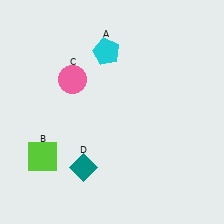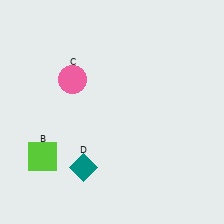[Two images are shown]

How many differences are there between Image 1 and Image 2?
There is 1 difference between the two images.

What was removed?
The cyan pentagon (A) was removed in Image 2.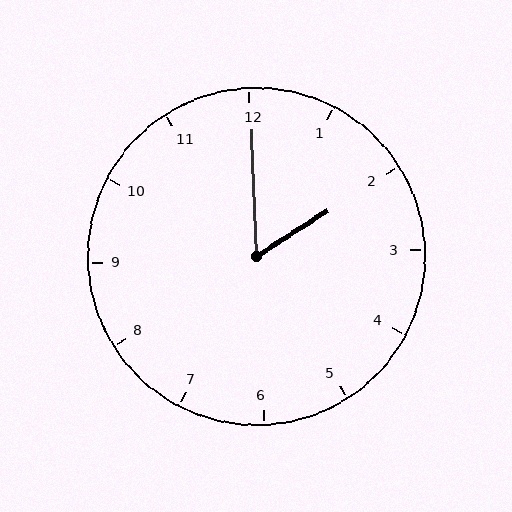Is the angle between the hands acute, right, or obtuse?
It is acute.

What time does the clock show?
2:00.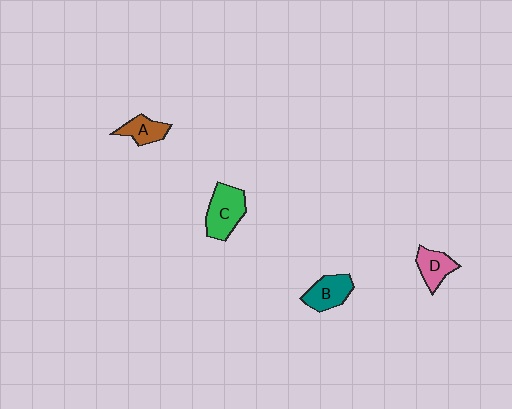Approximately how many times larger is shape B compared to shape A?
Approximately 1.3 times.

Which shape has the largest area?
Shape C (green).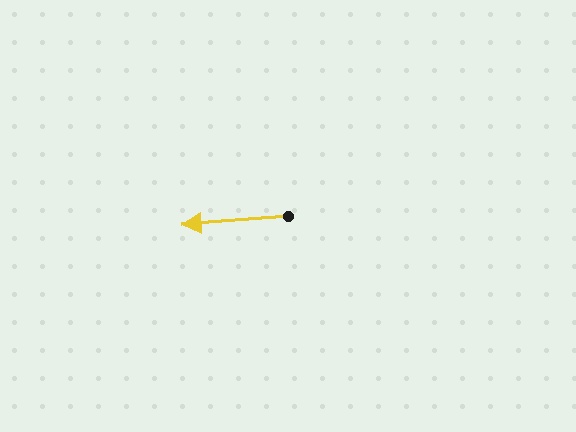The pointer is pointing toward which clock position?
Roughly 9 o'clock.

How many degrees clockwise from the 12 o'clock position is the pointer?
Approximately 265 degrees.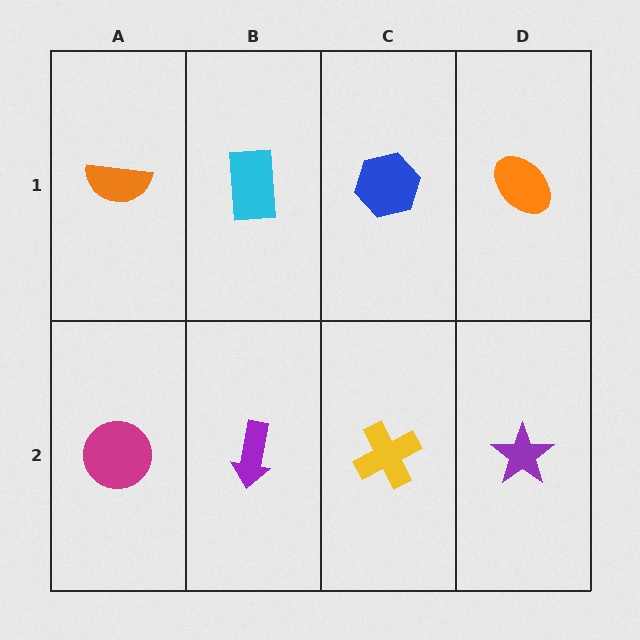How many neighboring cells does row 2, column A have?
2.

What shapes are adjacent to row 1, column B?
A purple arrow (row 2, column B), an orange semicircle (row 1, column A), a blue hexagon (row 1, column C).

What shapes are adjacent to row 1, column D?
A purple star (row 2, column D), a blue hexagon (row 1, column C).